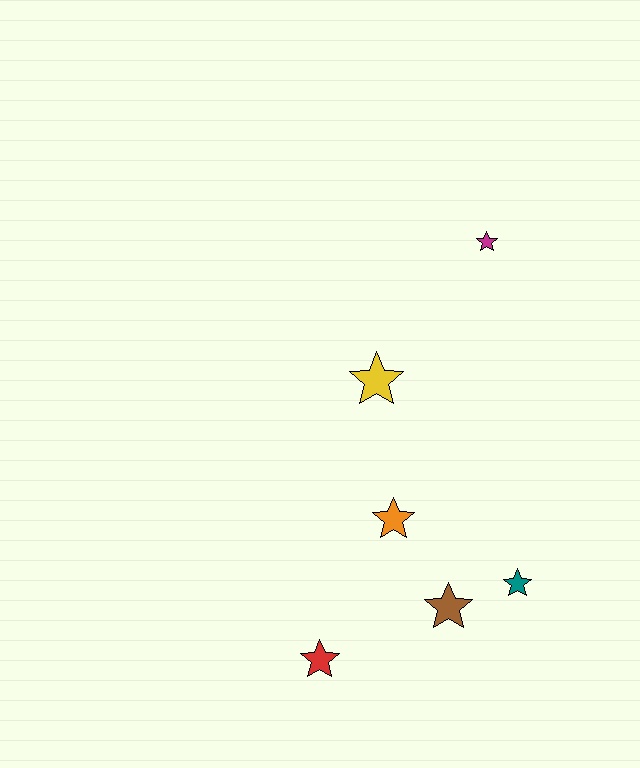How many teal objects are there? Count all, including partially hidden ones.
There is 1 teal object.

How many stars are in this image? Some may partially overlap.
There are 6 stars.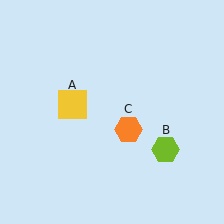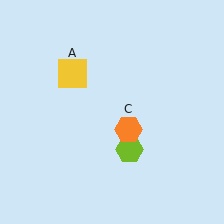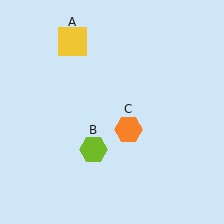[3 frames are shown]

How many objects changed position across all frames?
2 objects changed position: yellow square (object A), lime hexagon (object B).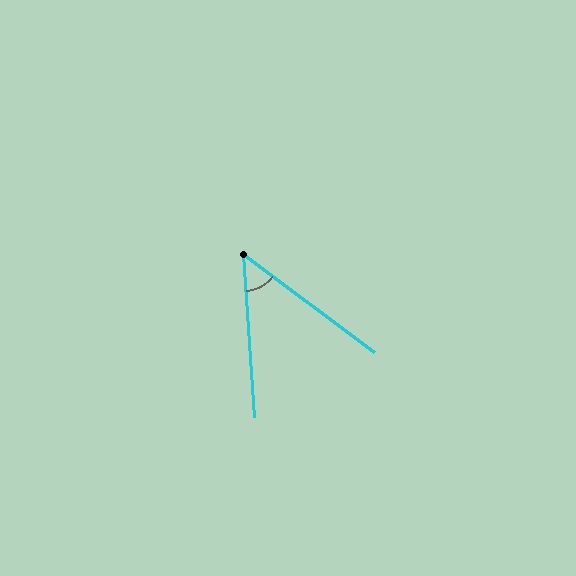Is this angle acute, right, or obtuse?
It is acute.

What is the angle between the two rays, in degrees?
Approximately 49 degrees.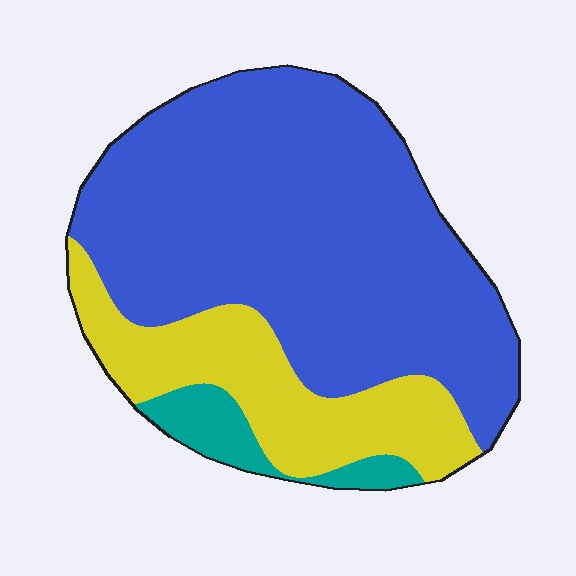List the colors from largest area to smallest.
From largest to smallest: blue, yellow, teal.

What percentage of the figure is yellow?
Yellow covers around 25% of the figure.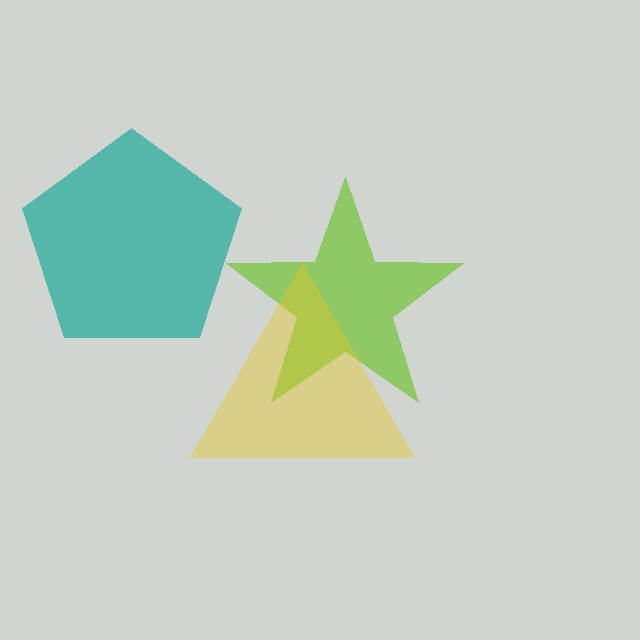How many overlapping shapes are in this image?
There are 3 overlapping shapes in the image.